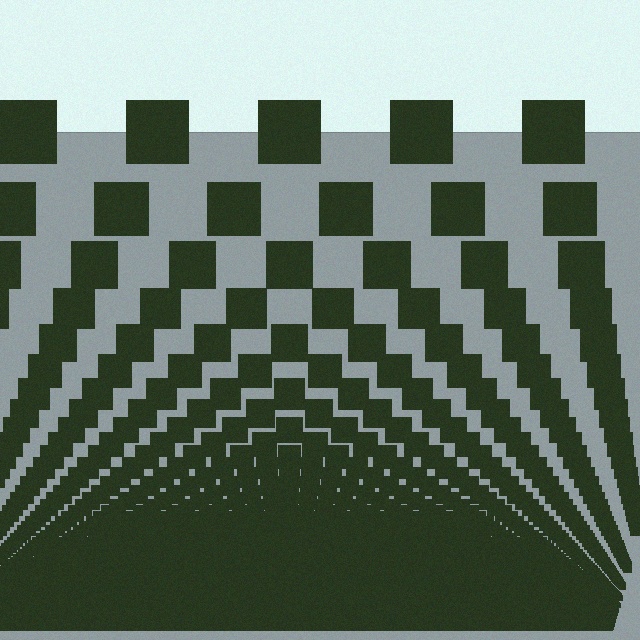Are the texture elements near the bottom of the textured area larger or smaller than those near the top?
Smaller. The gradient is inverted — elements near the bottom are smaller and denser.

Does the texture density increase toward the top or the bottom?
Density increases toward the bottom.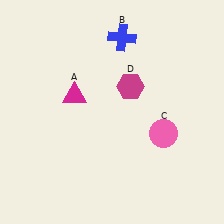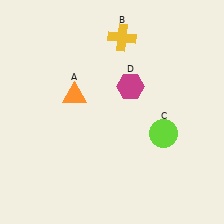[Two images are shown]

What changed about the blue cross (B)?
In Image 1, B is blue. In Image 2, it changed to yellow.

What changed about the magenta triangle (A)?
In Image 1, A is magenta. In Image 2, it changed to orange.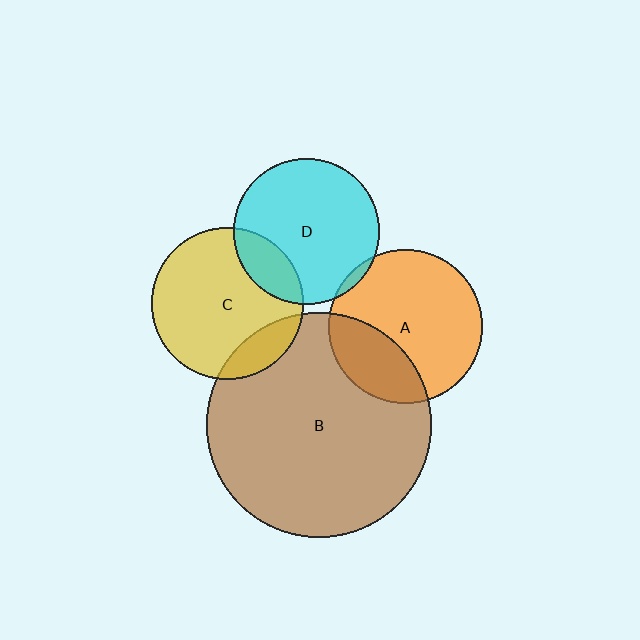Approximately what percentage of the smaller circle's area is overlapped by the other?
Approximately 15%.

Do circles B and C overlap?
Yes.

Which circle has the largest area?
Circle B (brown).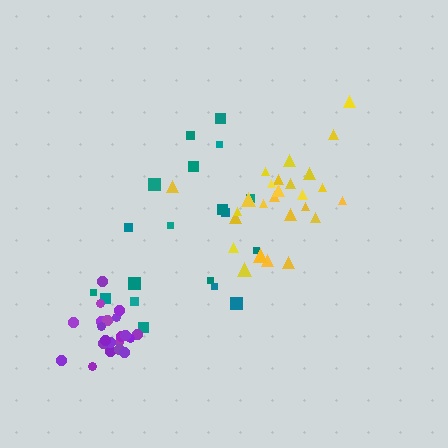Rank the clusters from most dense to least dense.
purple, yellow, teal.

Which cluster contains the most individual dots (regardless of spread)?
Yellow (26).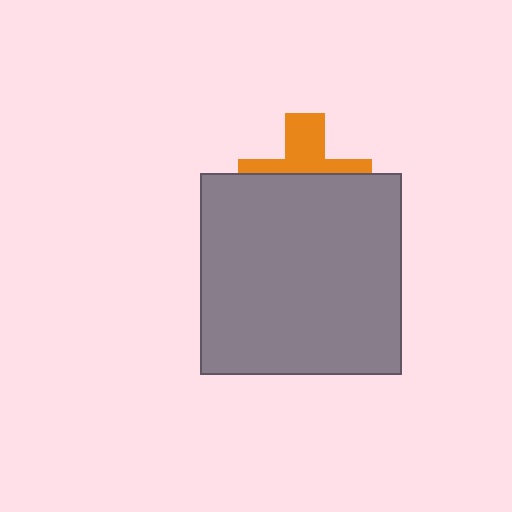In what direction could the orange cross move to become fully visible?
The orange cross could move up. That would shift it out from behind the gray square entirely.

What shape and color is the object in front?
The object in front is a gray square.